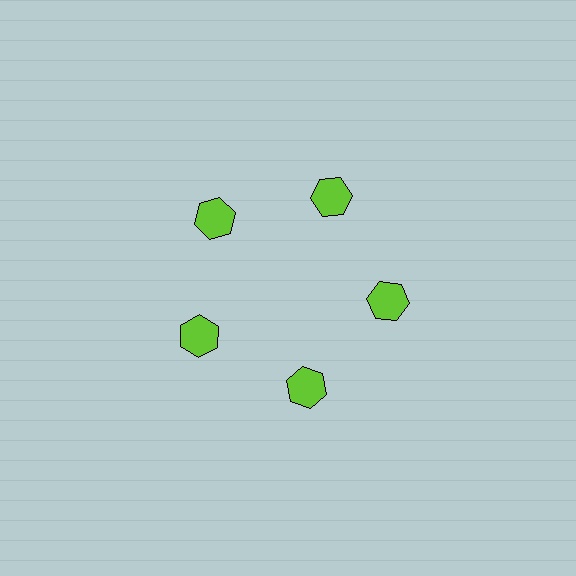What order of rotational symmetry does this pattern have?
This pattern has 5-fold rotational symmetry.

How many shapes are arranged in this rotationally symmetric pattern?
There are 5 shapes, arranged in 5 groups of 1.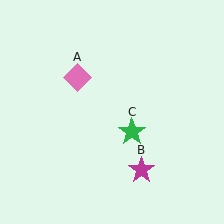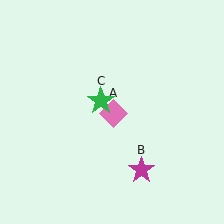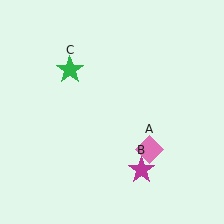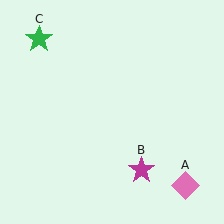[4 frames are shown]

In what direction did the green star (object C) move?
The green star (object C) moved up and to the left.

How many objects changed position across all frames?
2 objects changed position: pink diamond (object A), green star (object C).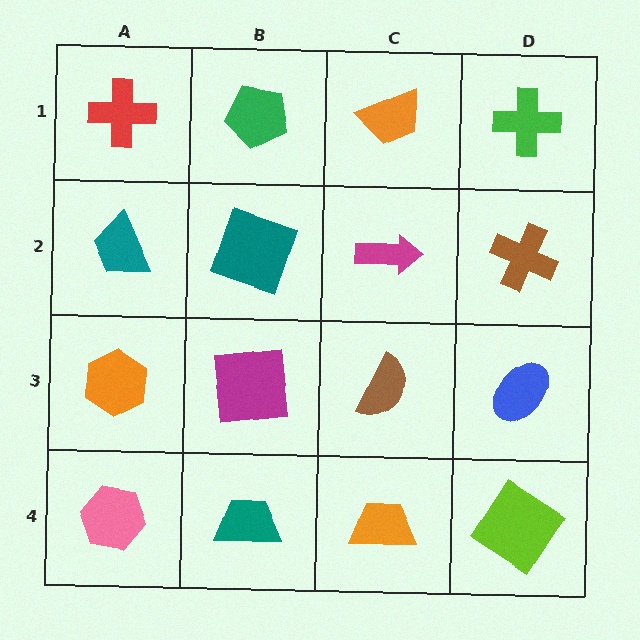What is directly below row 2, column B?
A magenta square.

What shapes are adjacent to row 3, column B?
A teal square (row 2, column B), a teal trapezoid (row 4, column B), an orange hexagon (row 3, column A), a brown semicircle (row 3, column C).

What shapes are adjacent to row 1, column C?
A magenta arrow (row 2, column C), a green pentagon (row 1, column B), a green cross (row 1, column D).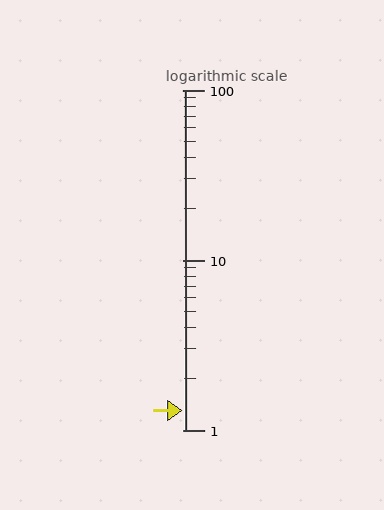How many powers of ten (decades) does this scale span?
The scale spans 2 decades, from 1 to 100.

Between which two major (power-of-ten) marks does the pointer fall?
The pointer is between 1 and 10.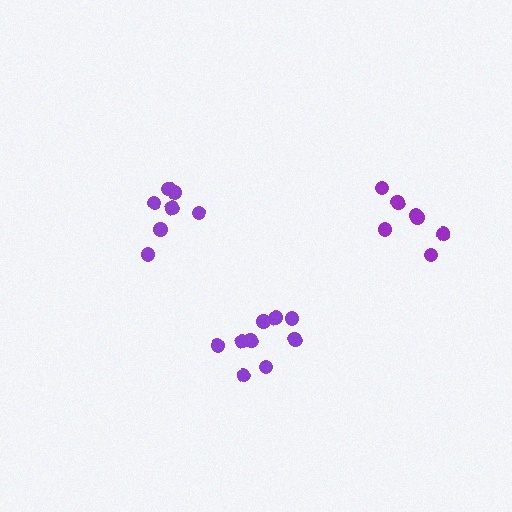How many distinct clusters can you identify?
There are 3 distinct clusters.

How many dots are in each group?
Group 1: 7 dots, Group 2: 9 dots, Group 3: 7 dots (23 total).